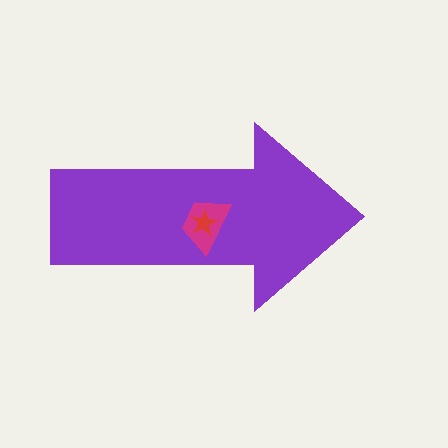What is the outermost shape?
The purple arrow.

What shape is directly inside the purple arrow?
The magenta trapezoid.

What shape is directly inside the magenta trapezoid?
The red star.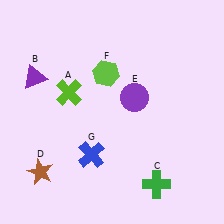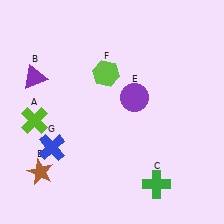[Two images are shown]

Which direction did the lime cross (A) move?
The lime cross (A) moved left.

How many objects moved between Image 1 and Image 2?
2 objects moved between the two images.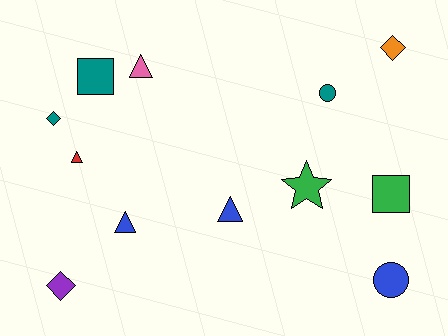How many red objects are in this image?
There is 1 red object.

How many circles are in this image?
There are 2 circles.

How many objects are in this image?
There are 12 objects.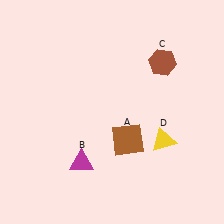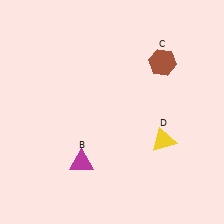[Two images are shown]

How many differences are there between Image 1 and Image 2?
There is 1 difference between the two images.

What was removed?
The brown square (A) was removed in Image 2.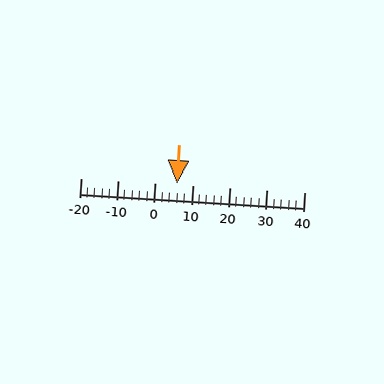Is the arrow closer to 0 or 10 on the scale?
The arrow is closer to 10.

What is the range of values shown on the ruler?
The ruler shows values from -20 to 40.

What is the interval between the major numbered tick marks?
The major tick marks are spaced 10 units apart.